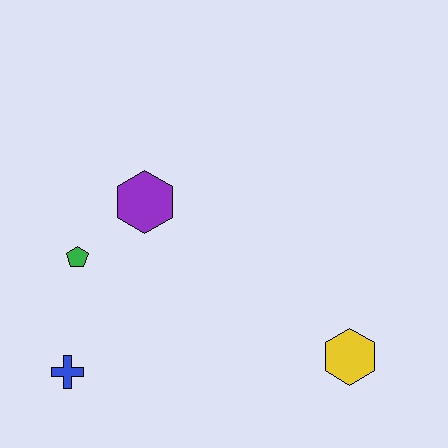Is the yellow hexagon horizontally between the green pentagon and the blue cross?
No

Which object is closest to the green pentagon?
The purple hexagon is closest to the green pentagon.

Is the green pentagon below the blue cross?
No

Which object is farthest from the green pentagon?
The yellow hexagon is farthest from the green pentagon.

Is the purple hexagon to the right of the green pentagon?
Yes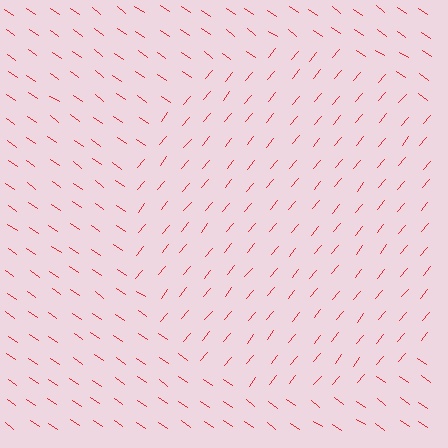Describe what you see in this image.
The image is filled with small red line segments. A circle region in the image has lines oriented differently from the surrounding lines, creating a visible texture boundary.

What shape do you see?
I see a circle.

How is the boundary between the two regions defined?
The boundary is defined purely by a change in line orientation (approximately 86 degrees difference). All lines are the same color and thickness.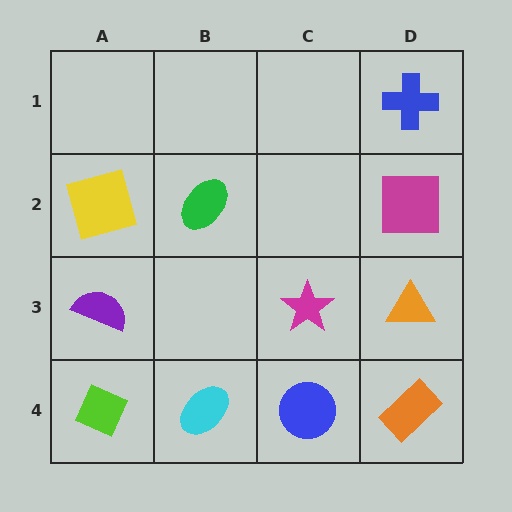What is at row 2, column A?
A yellow square.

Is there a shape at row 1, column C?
No, that cell is empty.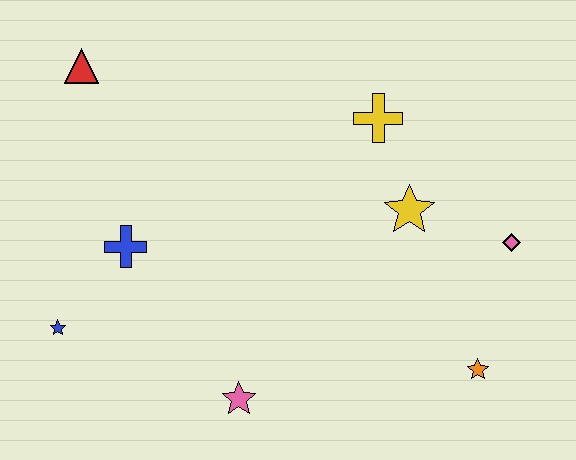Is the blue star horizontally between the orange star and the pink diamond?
No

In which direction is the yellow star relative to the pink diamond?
The yellow star is to the left of the pink diamond.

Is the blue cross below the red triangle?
Yes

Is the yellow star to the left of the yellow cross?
No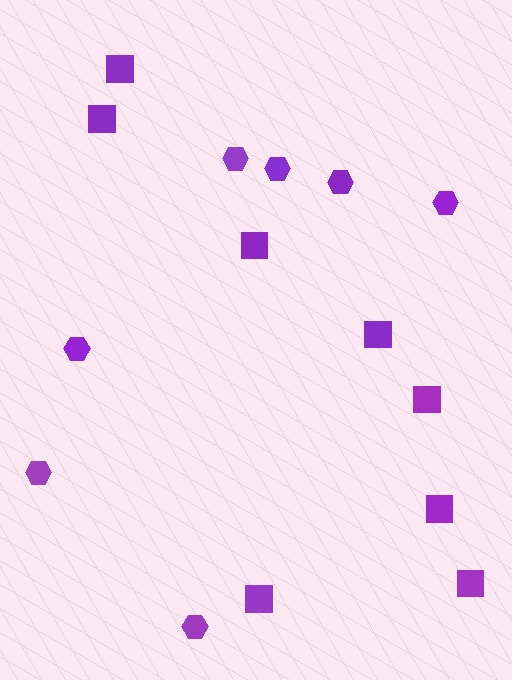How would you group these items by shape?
There are 2 groups: one group of squares (8) and one group of hexagons (7).